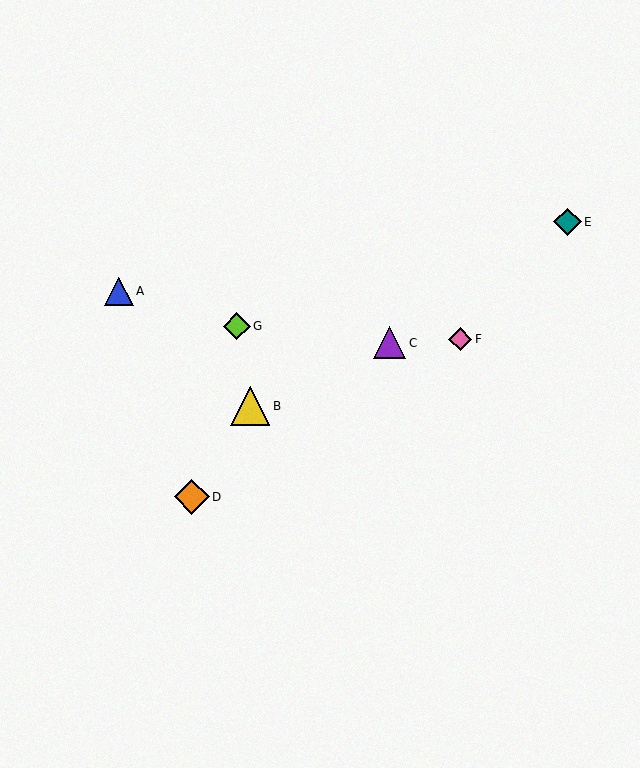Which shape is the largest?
The yellow triangle (labeled B) is the largest.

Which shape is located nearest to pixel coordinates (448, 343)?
The pink diamond (labeled F) at (460, 339) is nearest to that location.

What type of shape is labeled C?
Shape C is a purple triangle.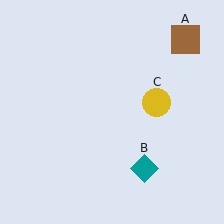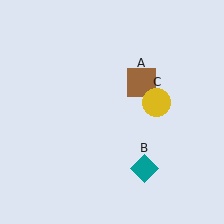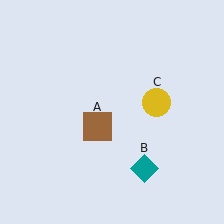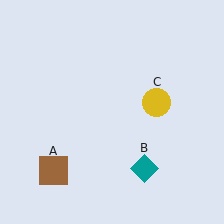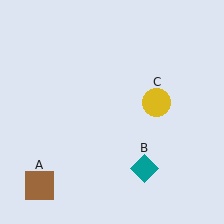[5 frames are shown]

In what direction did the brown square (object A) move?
The brown square (object A) moved down and to the left.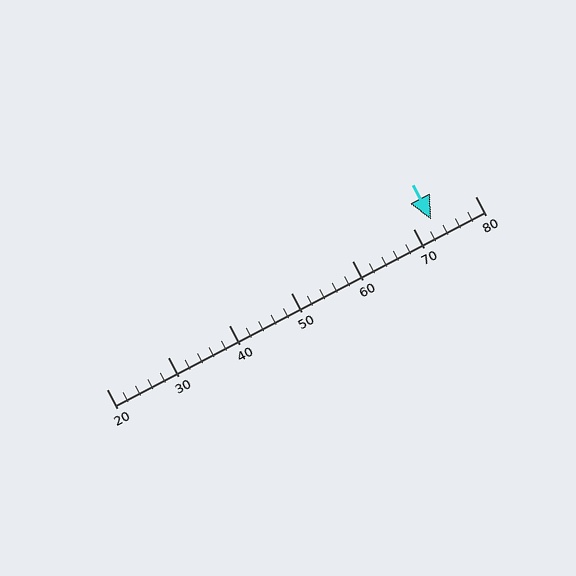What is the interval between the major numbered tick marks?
The major tick marks are spaced 10 units apart.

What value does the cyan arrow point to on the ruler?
The cyan arrow points to approximately 73.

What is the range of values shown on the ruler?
The ruler shows values from 20 to 80.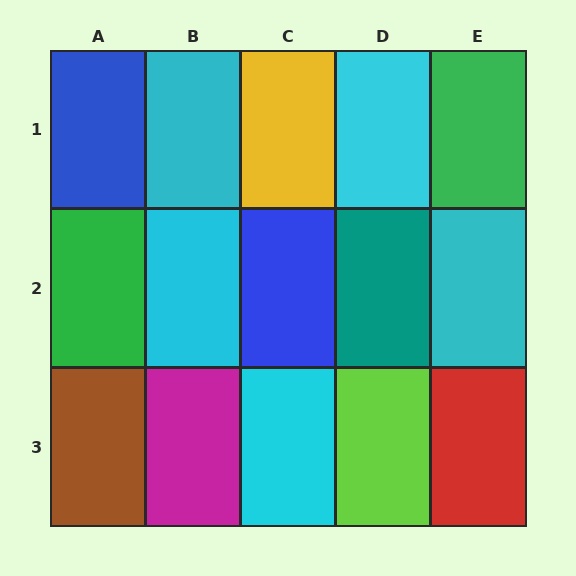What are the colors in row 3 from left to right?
Brown, magenta, cyan, lime, red.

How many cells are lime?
1 cell is lime.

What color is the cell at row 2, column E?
Cyan.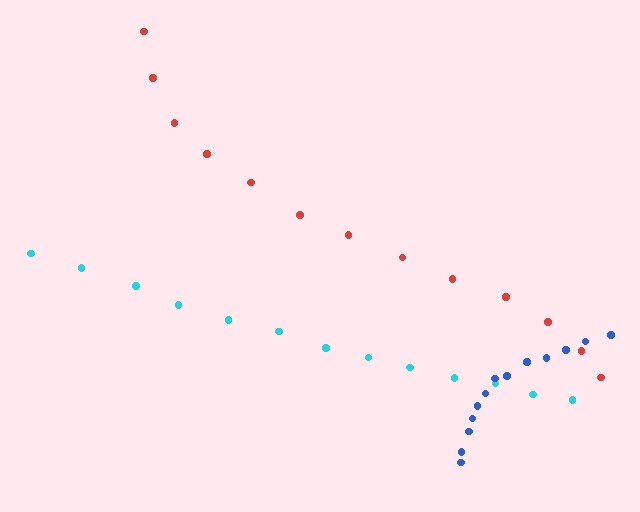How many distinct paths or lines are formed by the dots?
There are 3 distinct paths.